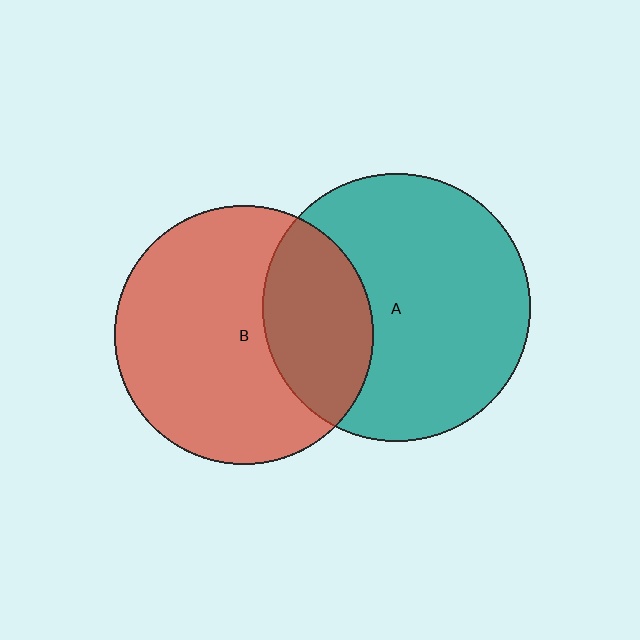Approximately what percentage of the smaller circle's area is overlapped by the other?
Approximately 30%.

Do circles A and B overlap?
Yes.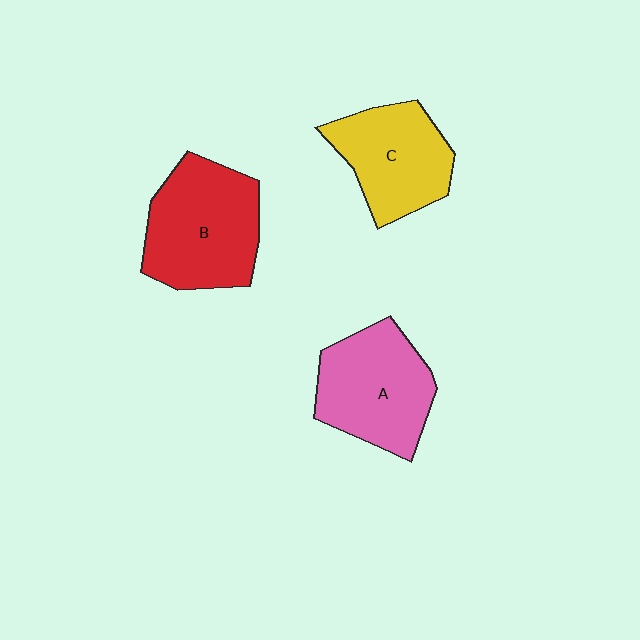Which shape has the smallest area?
Shape C (yellow).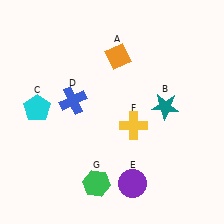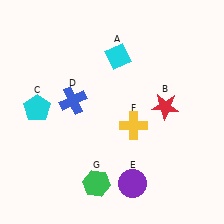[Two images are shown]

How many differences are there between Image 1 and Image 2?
There are 2 differences between the two images.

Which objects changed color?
A changed from orange to cyan. B changed from teal to red.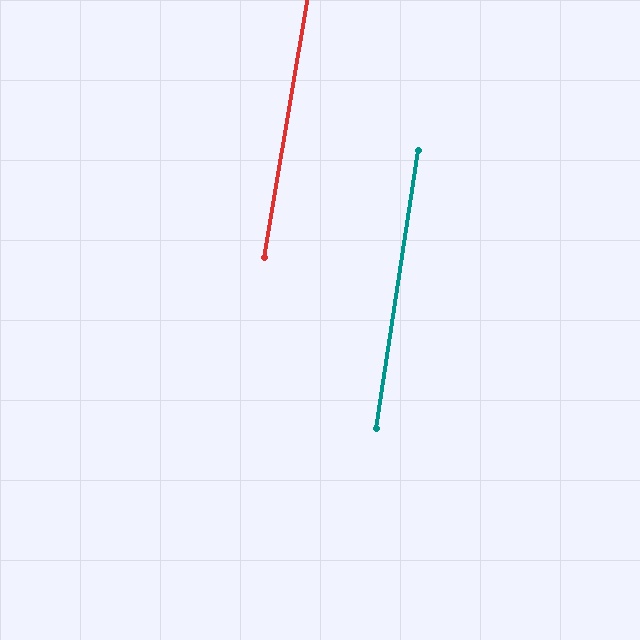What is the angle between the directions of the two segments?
Approximately 1 degree.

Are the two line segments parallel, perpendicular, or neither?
Parallel — their directions differ by only 0.8°.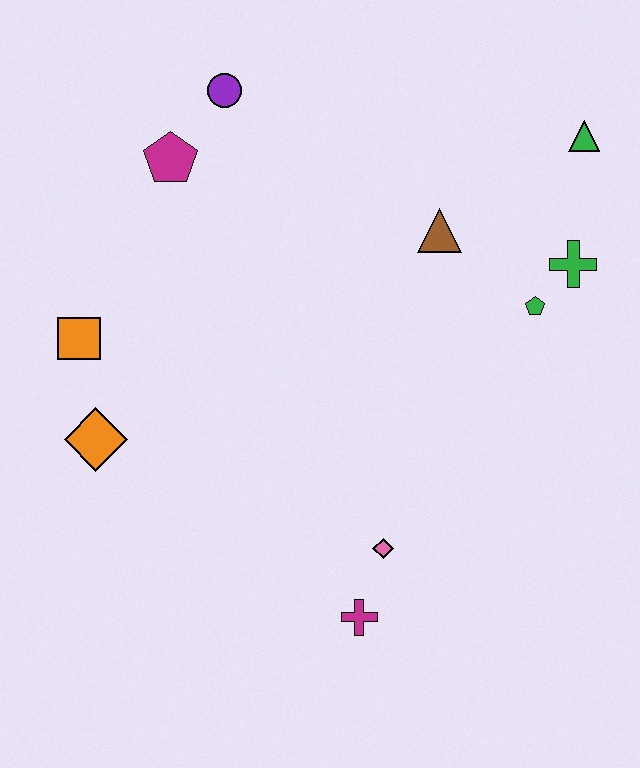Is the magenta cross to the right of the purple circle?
Yes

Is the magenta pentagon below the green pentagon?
No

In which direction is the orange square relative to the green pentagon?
The orange square is to the left of the green pentagon.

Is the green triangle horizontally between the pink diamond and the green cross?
No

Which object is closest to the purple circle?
The magenta pentagon is closest to the purple circle.